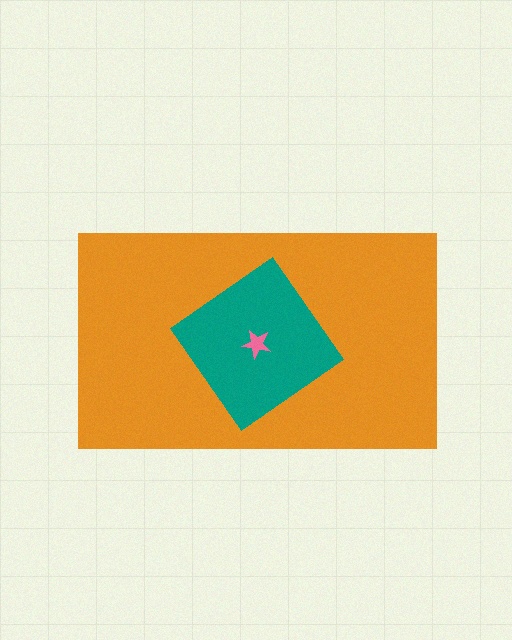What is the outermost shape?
The orange rectangle.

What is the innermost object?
The pink star.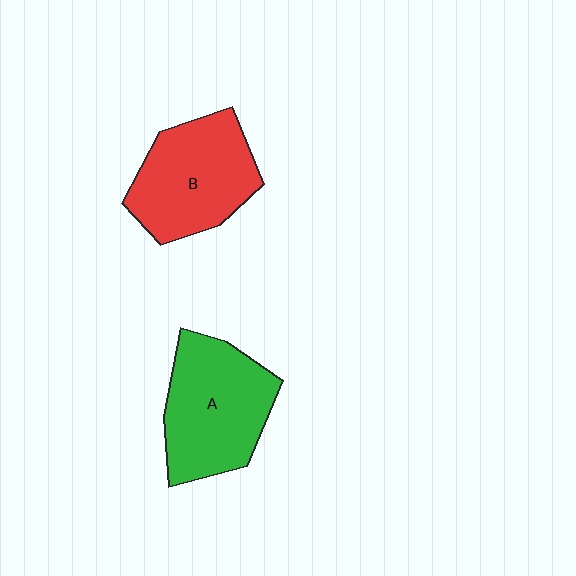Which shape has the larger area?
Shape A (green).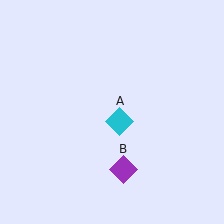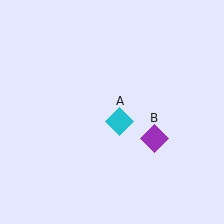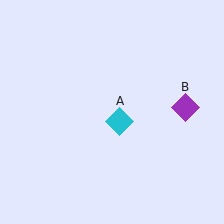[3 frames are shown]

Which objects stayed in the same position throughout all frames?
Cyan diamond (object A) remained stationary.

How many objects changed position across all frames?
1 object changed position: purple diamond (object B).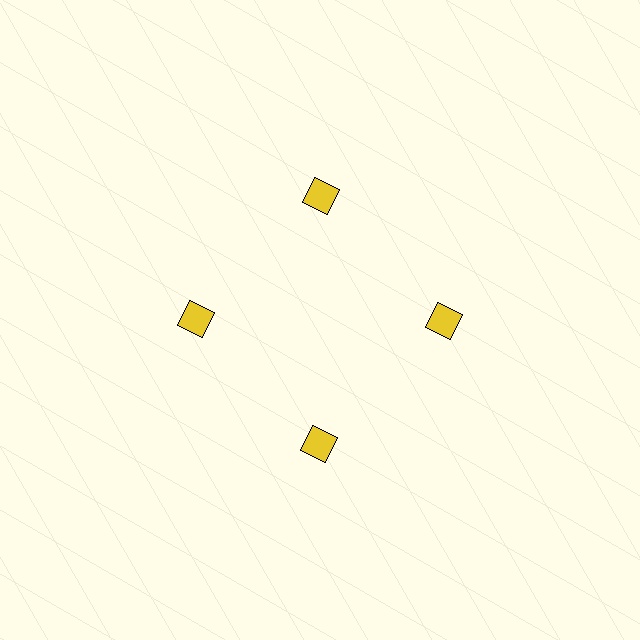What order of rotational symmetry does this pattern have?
This pattern has 4-fold rotational symmetry.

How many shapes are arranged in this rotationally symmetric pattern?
There are 4 shapes, arranged in 4 groups of 1.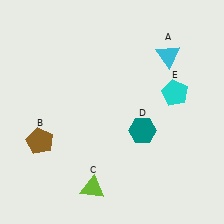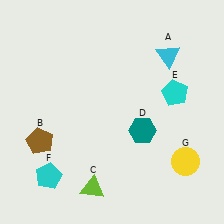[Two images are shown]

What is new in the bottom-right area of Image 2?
A yellow circle (G) was added in the bottom-right area of Image 2.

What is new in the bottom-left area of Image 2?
A cyan pentagon (F) was added in the bottom-left area of Image 2.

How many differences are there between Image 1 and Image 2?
There are 2 differences between the two images.